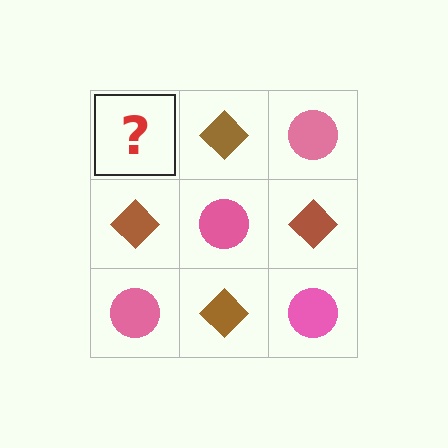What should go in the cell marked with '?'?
The missing cell should contain a pink circle.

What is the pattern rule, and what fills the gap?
The rule is that it alternates pink circle and brown diamond in a checkerboard pattern. The gap should be filled with a pink circle.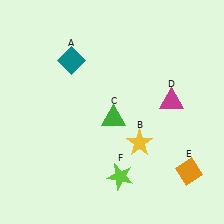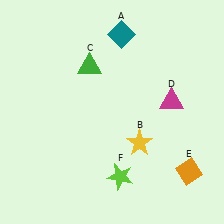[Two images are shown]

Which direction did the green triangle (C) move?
The green triangle (C) moved up.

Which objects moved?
The objects that moved are: the teal diamond (A), the green triangle (C).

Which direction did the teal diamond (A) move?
The teal diamond (A) moved right.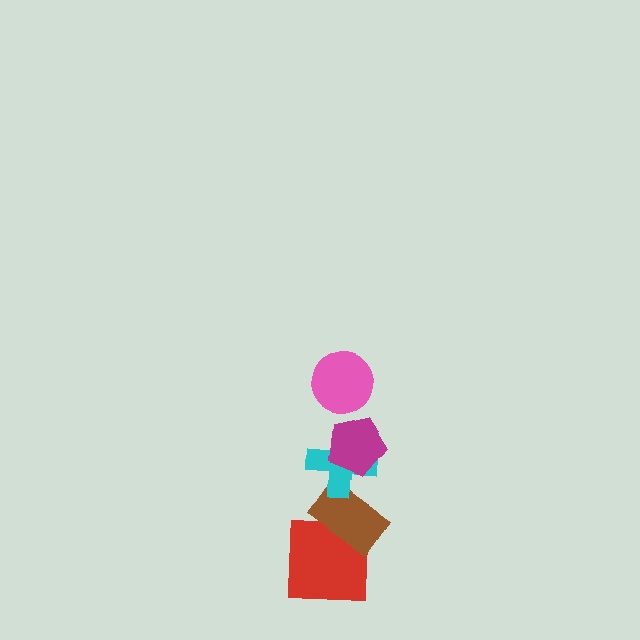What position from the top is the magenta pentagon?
The magenta pentagon is 2nd from the top.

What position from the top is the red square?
The red square is 5th from the top.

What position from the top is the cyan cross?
The cyan cross is 3rd from the top.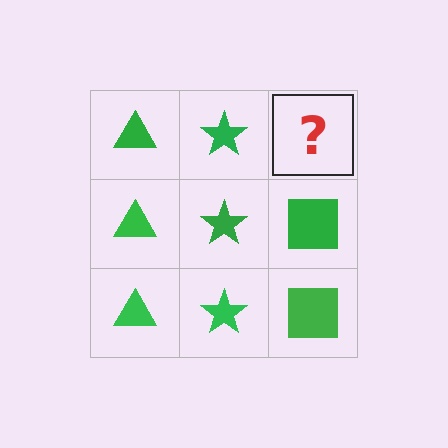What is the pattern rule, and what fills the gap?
The rule is that each column has a consistent shape. The gap should be filled with a green square.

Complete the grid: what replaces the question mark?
The question mark should be replaced with a green square.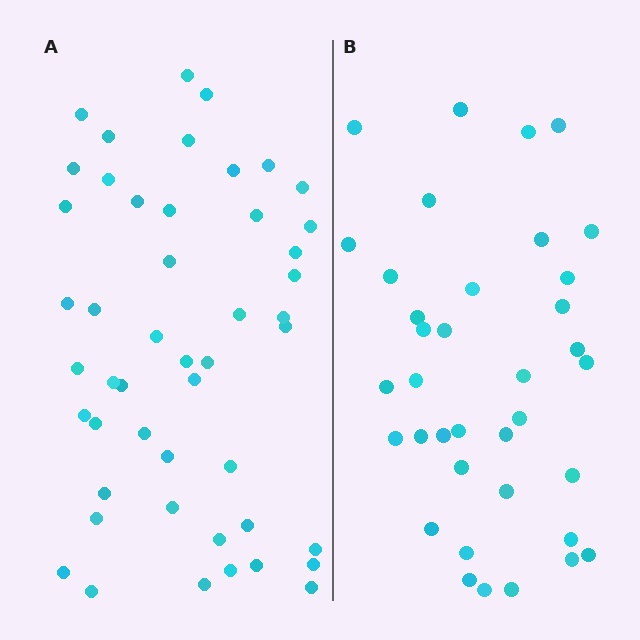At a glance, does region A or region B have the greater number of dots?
Region A (the left region) has more dots.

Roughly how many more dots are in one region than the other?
Region A has roughly 12 or so more dots than region B.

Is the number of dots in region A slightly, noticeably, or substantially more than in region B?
Region A has noticeably more, but not dramatically so. The ratio is roughly 1.3 to 1.